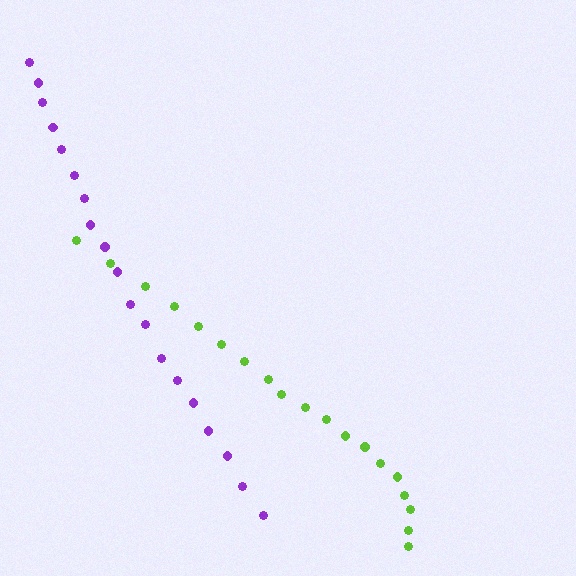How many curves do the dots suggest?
There are 2 distinct paths.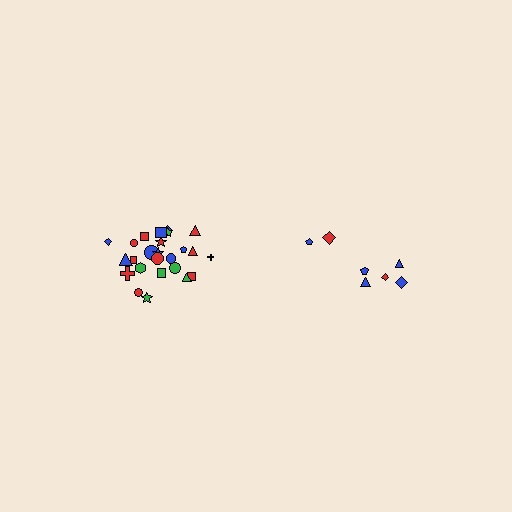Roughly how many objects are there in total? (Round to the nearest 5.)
Roughly 30 objects in total.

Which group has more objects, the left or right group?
The left group.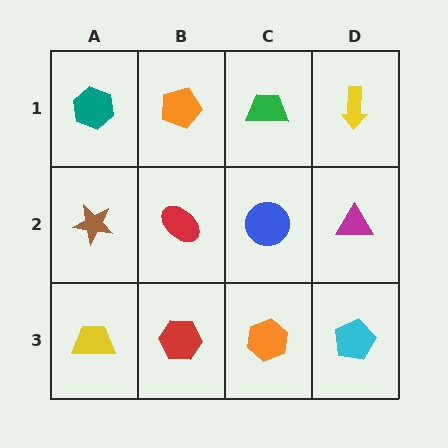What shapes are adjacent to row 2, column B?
An orange pentagon (row 1, column B), a red hexagon (row 3, column B), a brown star (row 2, column A), a blue circle (row 2, column C).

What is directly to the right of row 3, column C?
A cyan pentagon.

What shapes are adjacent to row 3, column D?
A magenta triangle (row 2, column D), an orange hexagon (row 3, column C).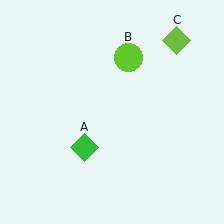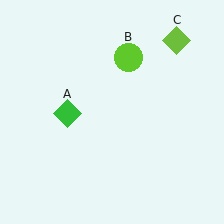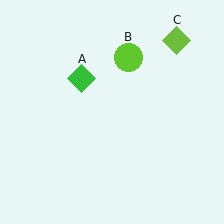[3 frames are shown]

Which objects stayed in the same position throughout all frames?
Lime circle (object B) and lime diamond (object C) remained stationary.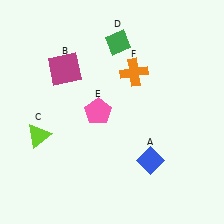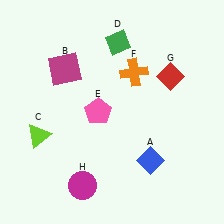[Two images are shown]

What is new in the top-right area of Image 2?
A red diamond (G) was added in the top-right area of Image 2.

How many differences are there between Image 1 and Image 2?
There are 2 differences between the two images.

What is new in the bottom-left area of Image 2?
A magenta circle (H) was added in the bottom-left area of Image 2.